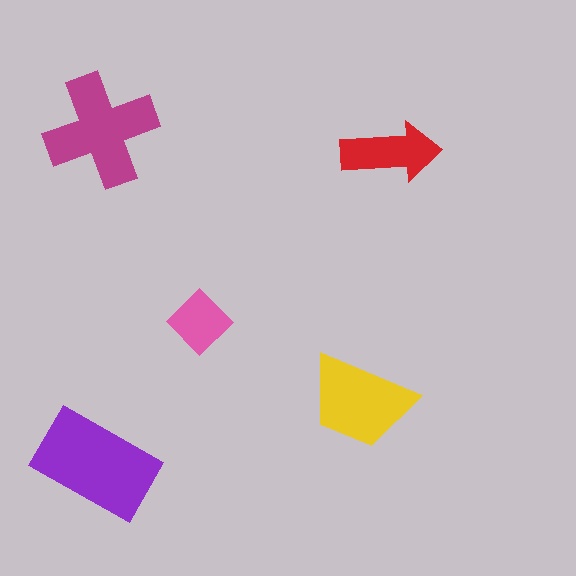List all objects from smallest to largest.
The pink diamond, the red arrow, the yellow trapezoid, the magenta cross, the purple rectangle.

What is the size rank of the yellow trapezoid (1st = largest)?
3rd.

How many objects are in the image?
There are 5 objects in the image.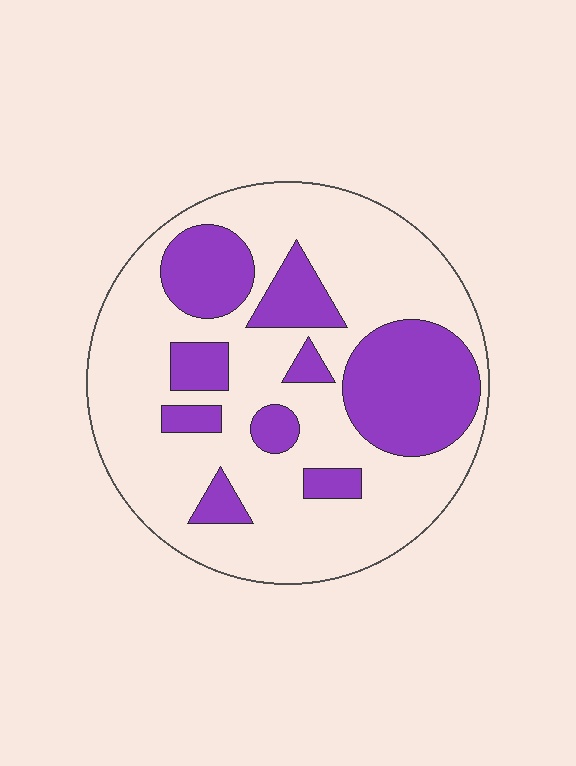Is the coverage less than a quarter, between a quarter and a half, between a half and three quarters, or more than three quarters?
Between a quarter and a half.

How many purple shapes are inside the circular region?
9.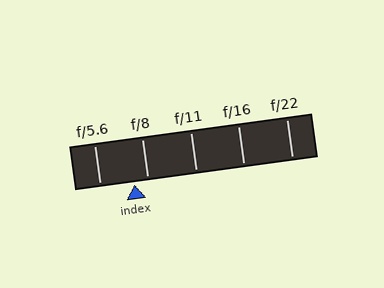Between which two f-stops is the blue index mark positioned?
The index mark is between f/5.6 and f/8.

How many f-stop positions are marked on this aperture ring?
There are 5 f-stop positions marked.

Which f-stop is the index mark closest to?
The index mark is closest to f/8.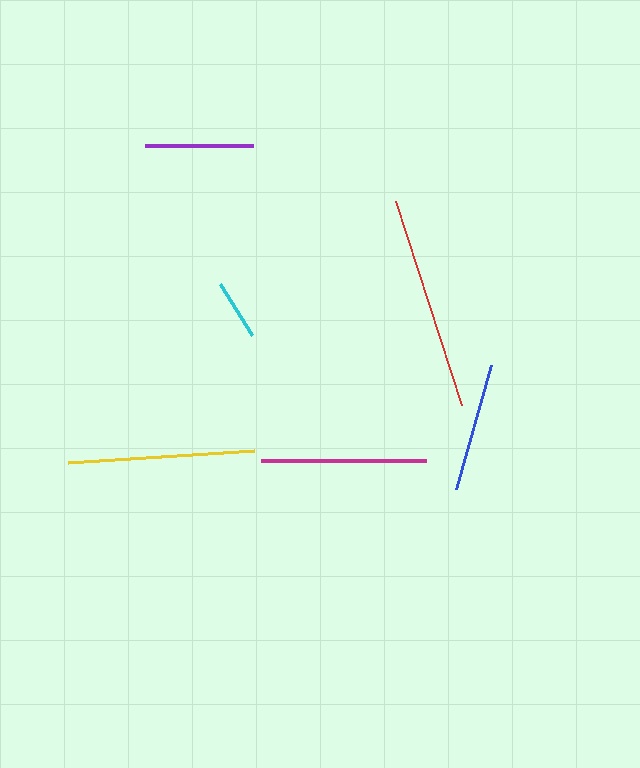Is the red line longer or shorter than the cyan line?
The red line is longer than the cyan line.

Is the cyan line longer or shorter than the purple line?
The purple line is longer than the cyan line.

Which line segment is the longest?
The red line is the longest at approximately 214 pixels.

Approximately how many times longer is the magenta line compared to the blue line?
The magenta line is approximately 1.3 times the length of the blue line.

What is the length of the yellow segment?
The yellow segment is approximately 187 pixels long.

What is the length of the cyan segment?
The cyan segment is approximately 60 pixels long.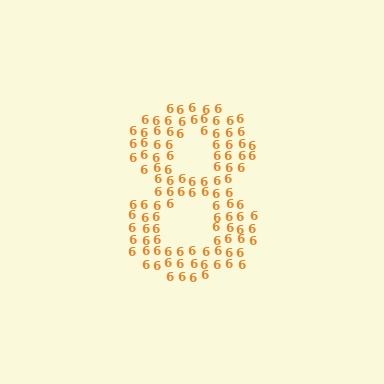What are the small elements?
The small elements are digit 6's.